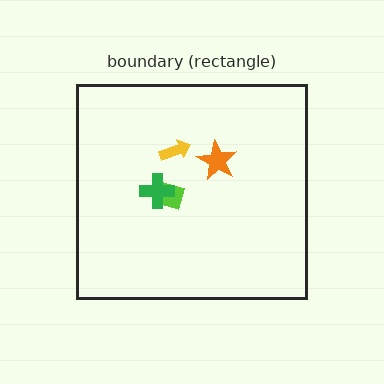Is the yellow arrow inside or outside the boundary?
Inside.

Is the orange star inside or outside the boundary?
Inside.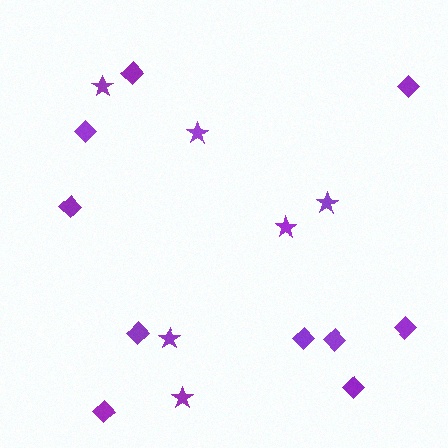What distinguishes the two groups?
There are 2 groups: one group of diamonds (10) and one group of stars (6).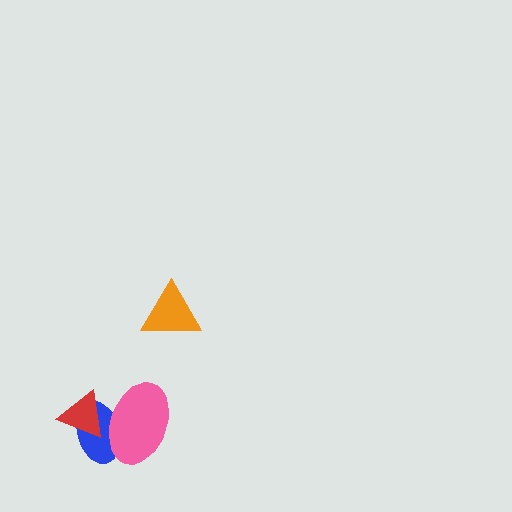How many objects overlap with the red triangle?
2 objects overlap with the red triangle.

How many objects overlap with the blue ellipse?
2 objects overlap with the blue ellipse.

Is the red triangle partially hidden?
Yes, it is partially covered by another shape.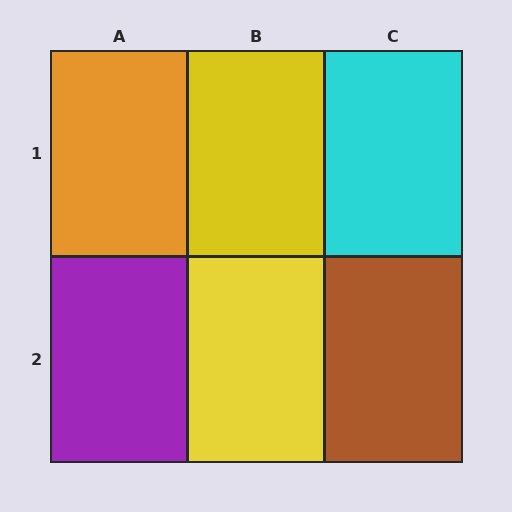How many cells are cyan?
1 cell is cyan.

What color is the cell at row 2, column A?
Purple.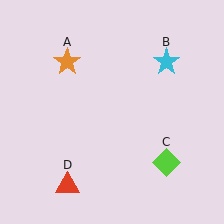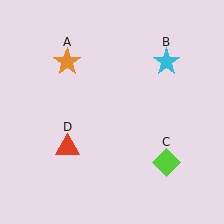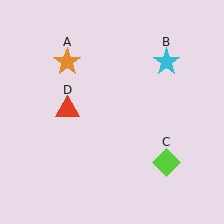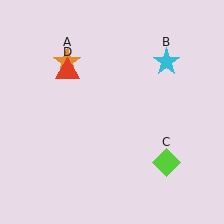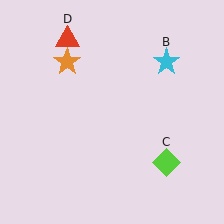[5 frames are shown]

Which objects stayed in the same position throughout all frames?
Orange star (object A) and cyan star (object B) and lime diamond (object C) remained stationary.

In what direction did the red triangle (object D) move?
The red triangle (object D) moved up.